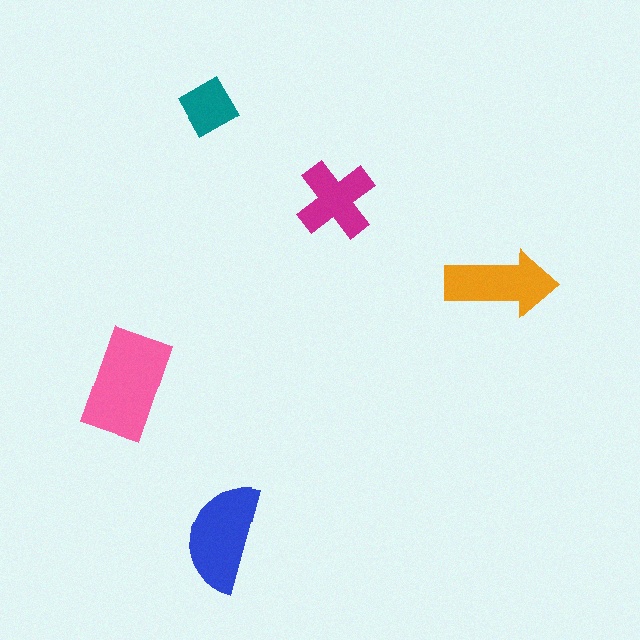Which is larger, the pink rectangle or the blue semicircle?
The pink rectangle.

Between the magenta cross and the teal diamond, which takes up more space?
The magenta cross.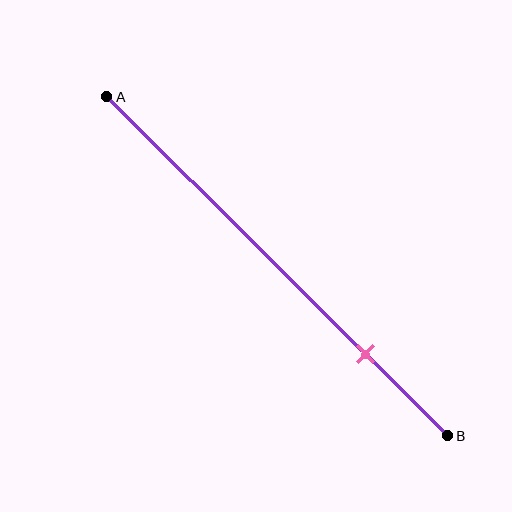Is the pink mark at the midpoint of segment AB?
No, the mark is at about 75% from A, not at the 50% midpoint.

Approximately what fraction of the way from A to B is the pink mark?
The pink mark is approximately 75% of the way from A to B.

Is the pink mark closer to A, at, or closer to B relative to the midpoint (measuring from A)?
The pink mark is closer to point B than the midpoint of segment AB.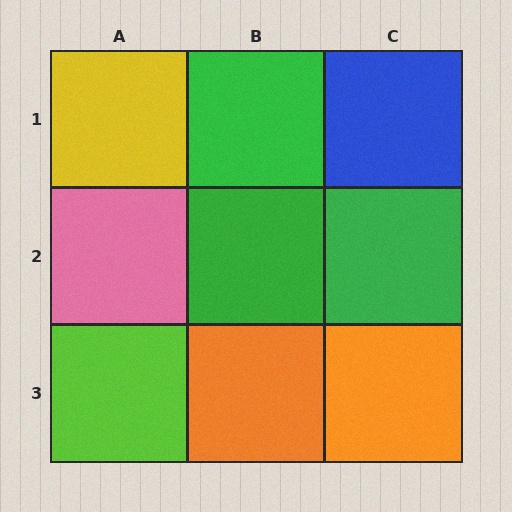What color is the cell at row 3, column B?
Orange.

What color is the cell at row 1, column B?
Green.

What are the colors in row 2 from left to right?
Pink, green, green.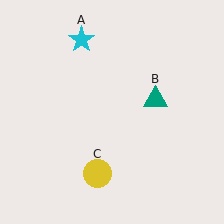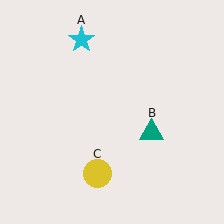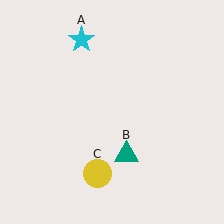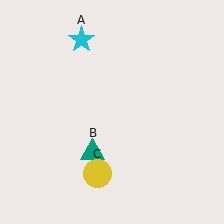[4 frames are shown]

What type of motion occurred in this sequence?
The teal triangle (object B) rotated clockwise around the center of the scene.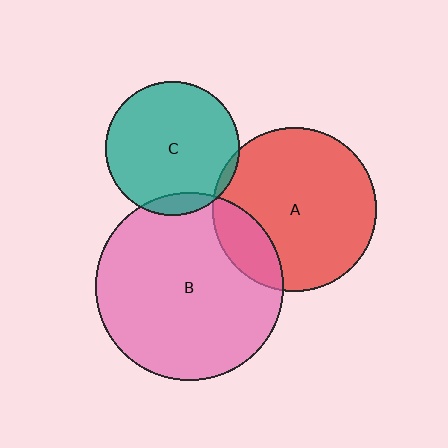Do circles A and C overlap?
Yes.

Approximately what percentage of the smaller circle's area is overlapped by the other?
Approximately 5%.